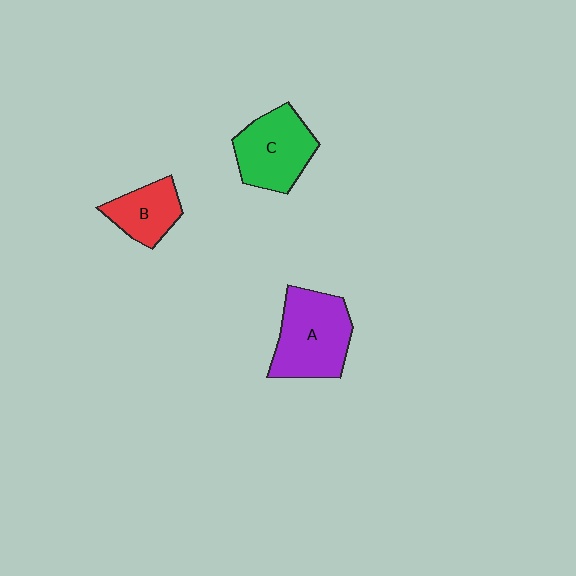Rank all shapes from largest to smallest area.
From largest to smallest: A (purple), C (green), B (red).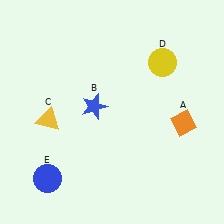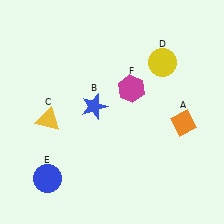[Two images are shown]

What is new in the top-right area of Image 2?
A magenta hexagon (F) was added in the top-right area of Image 2.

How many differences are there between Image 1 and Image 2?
There is 1 difference between the two images.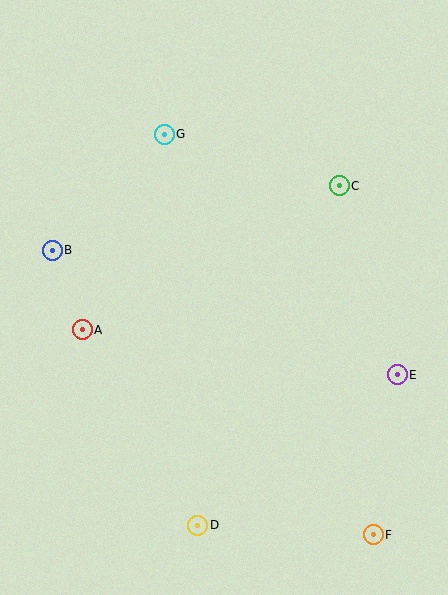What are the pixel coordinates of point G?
Point G is at (164, 134).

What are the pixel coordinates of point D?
Point D is at (198, 525).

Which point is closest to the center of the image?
Point A at (82, 330) is closest to the center.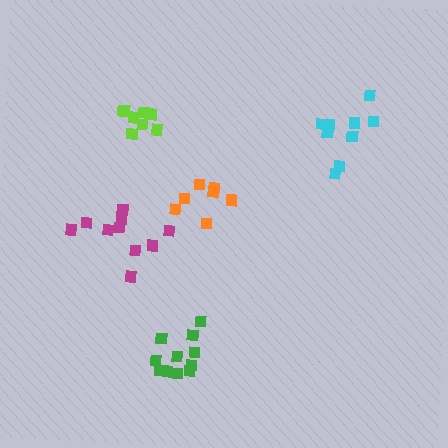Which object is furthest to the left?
The magenta cluster is leftmost.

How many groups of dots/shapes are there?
There are 5 groups.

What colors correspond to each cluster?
The clusters are colored: lime, green, magenta, cyan, orange.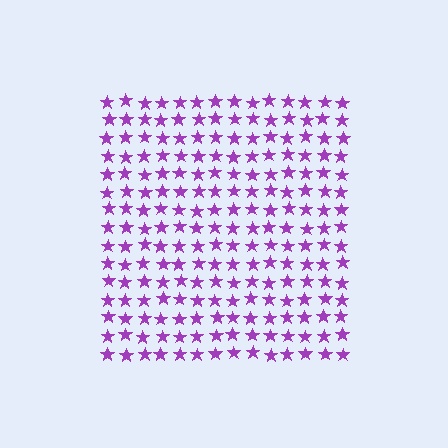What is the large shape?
The large shape is a square.